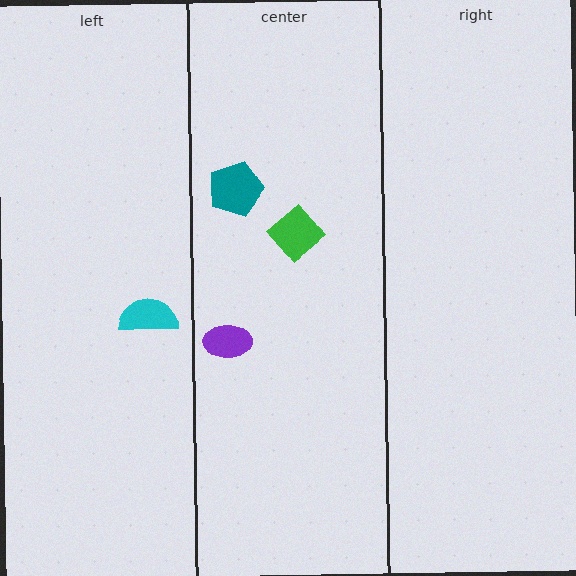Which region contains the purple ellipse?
The center region.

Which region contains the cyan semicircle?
The left region.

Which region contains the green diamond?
The center region.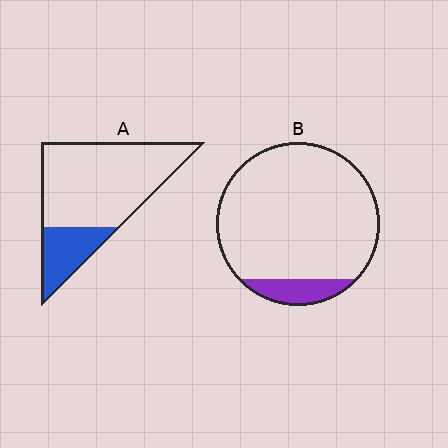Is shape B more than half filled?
No.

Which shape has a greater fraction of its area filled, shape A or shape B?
Shape A.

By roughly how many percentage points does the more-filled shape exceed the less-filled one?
By roughly 15 percentage points (A over B).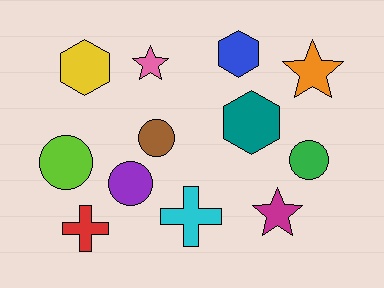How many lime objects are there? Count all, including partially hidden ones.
There is 1 lime object.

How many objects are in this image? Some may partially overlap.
There are 12 objects.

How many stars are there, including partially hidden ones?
There are 3 stars.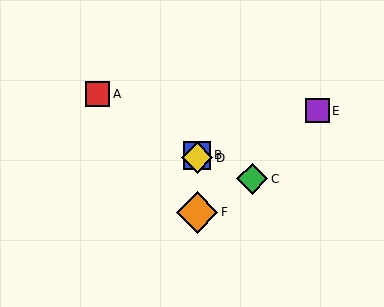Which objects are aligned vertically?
Objects B, D, F are aligned vertically.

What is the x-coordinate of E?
Object E is at x≈317.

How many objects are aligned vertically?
3 objects (B, D, F) are aligned vertically.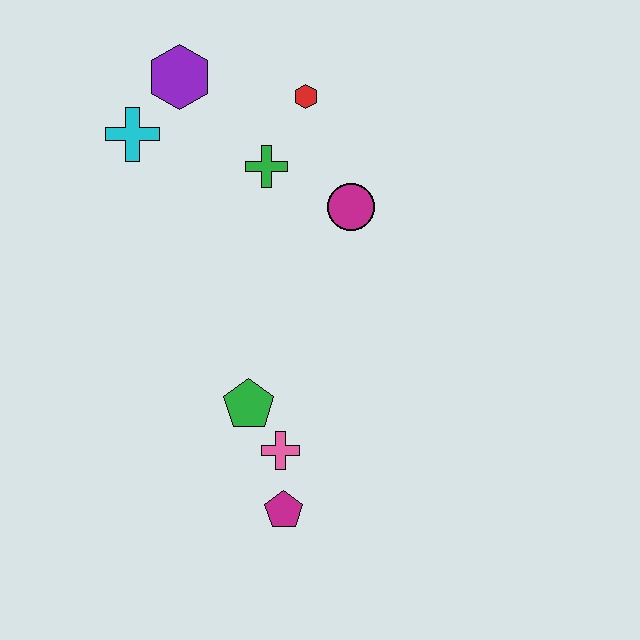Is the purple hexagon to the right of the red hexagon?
No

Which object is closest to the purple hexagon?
The cyan cross is closest to the purple hexagon.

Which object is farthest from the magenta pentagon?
The purple hexagon is farthest from the magenta pentagon.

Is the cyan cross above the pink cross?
Yes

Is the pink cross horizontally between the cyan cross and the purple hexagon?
No